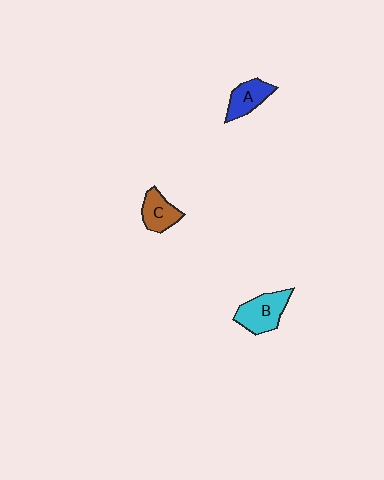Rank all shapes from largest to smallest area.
From largest to smallest: B (cyan), A (blue), C (brown).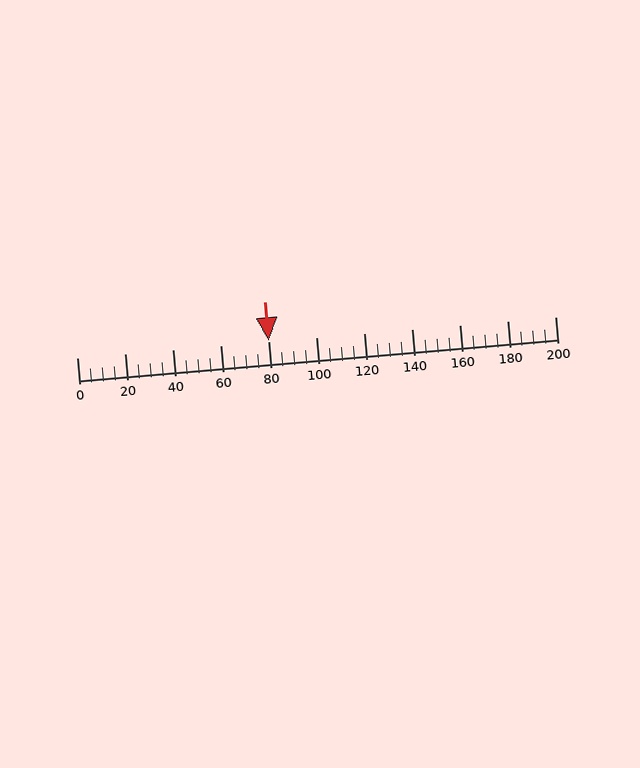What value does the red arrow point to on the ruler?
The red arrow points to approximately 80.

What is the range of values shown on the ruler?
The ruler shows values from 0 to 200.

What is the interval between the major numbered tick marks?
The major tick marks are spaced 20 units apart.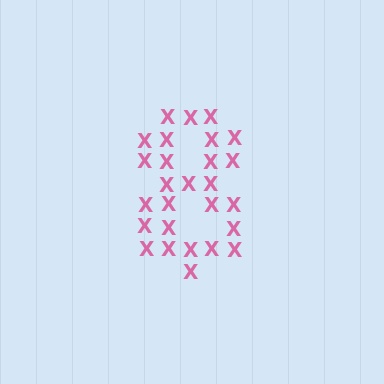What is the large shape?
The large shape is the digit 8.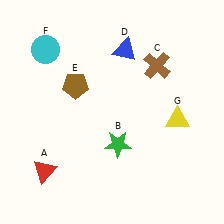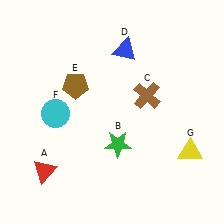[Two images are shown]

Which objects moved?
The objects that moved are: the brown cross (C), the cyan circle (F), the yellow triangle (G).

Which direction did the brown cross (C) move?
The brown cross (C) moved down.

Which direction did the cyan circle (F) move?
The cyan circle (F) moved down.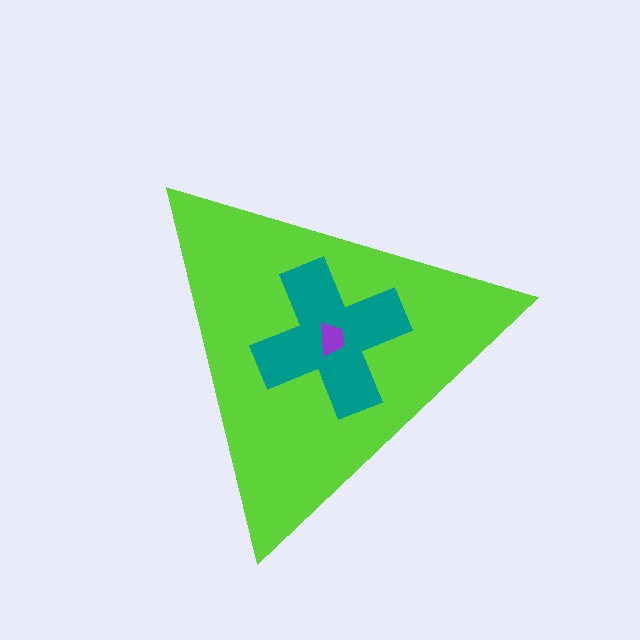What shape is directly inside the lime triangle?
The teal cross.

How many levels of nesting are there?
3.